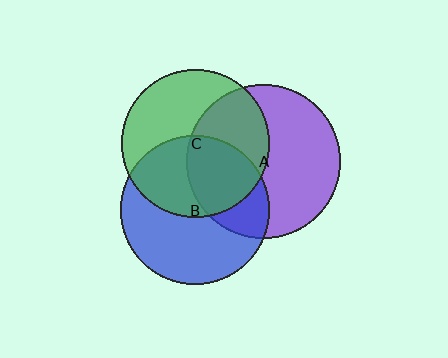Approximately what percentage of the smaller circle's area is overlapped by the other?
Approximately 45%.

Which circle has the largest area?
Circle A (purple).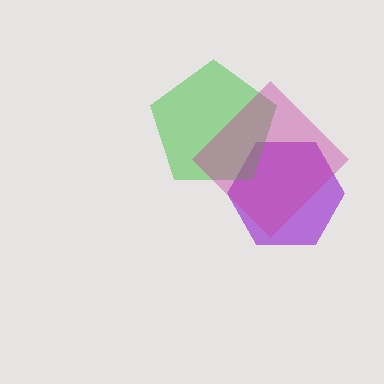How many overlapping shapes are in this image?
There are 3 overlapping shapes in the image.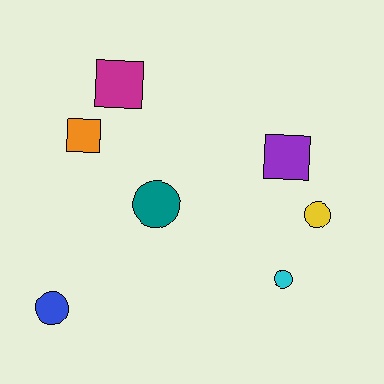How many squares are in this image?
There are 3 squares.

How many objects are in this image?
There are 7 objects.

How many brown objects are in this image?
There are no brown objects.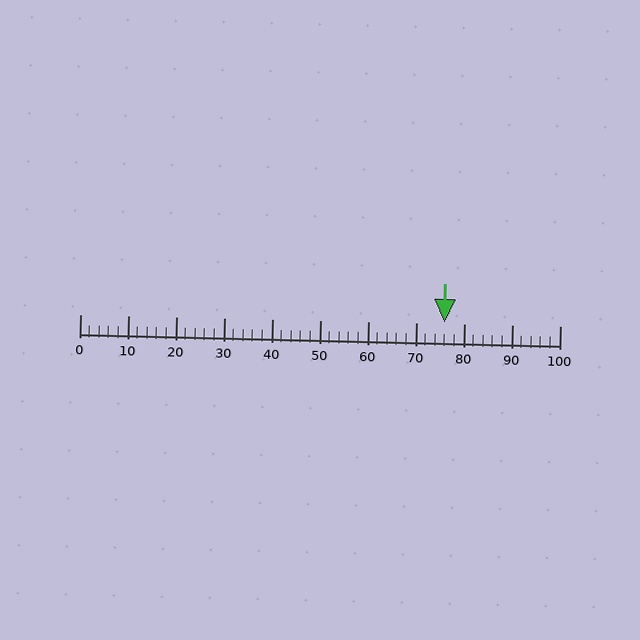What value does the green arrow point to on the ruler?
The green arrow points to approximately 76.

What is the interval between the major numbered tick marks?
The major tick marks are spaced 10 units apart.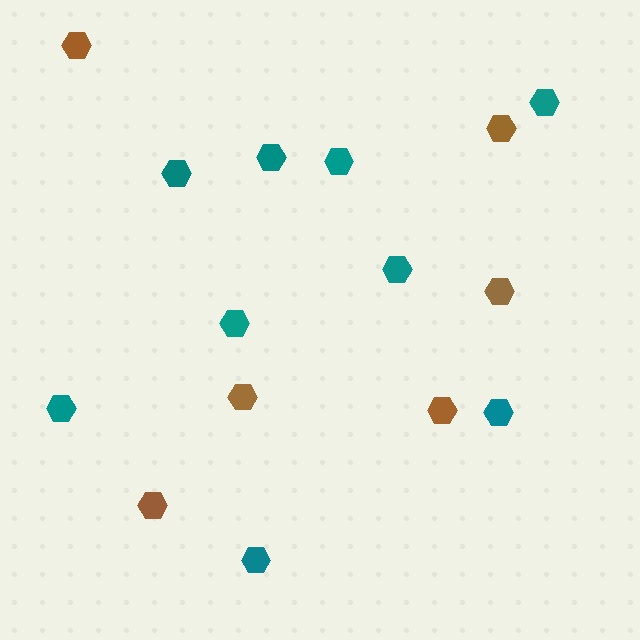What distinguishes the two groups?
There are 2 groups: one group of brown hexagons (6) and one group of teal hexagons (9).